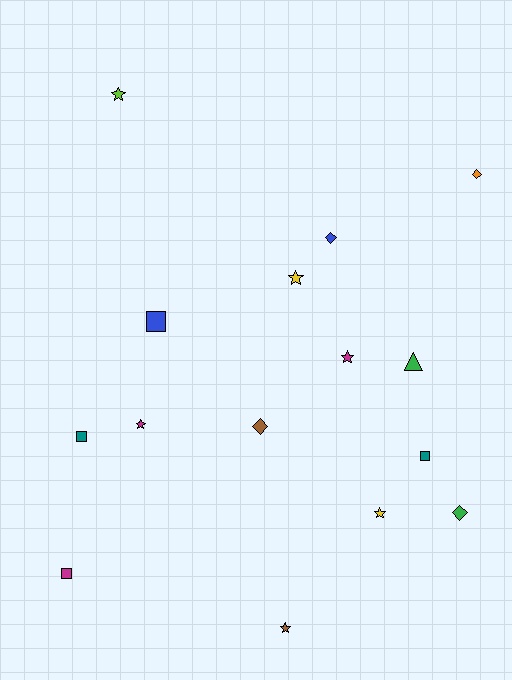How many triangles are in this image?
There is 1 triangle.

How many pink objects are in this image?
There are no pink objects.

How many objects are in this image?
There are 15 objects.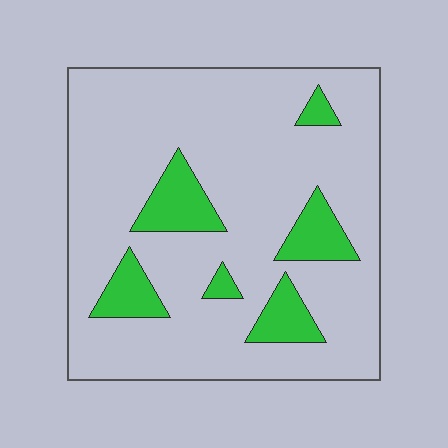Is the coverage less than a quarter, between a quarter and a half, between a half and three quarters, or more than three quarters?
Less than a quarter.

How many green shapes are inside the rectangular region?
6.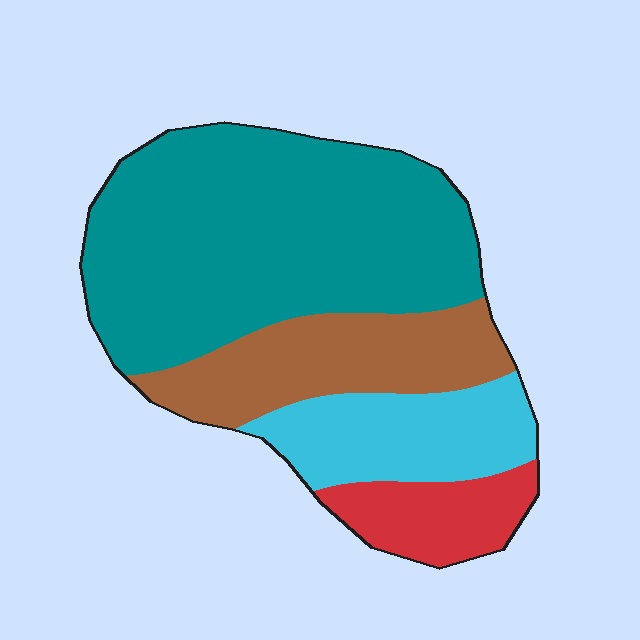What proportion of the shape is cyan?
Cyan covers about 15% of the shape.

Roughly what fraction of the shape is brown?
Brown takes up between a sixth and a third of the shape.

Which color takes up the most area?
Teal, at roughly 55%.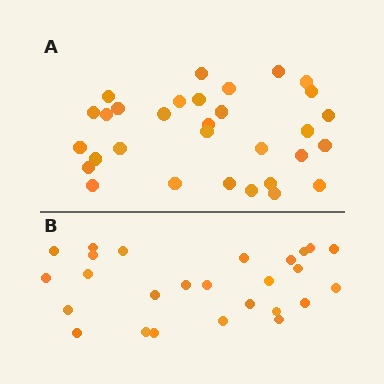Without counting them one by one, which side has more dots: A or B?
Region A (the top region) has more dots.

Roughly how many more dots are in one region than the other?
Region A has about 5 more dots than region B.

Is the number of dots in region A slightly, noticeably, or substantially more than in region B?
Region A has only slightly more — the two regions are fairly close. The ratio is roughly 1.2 to 1.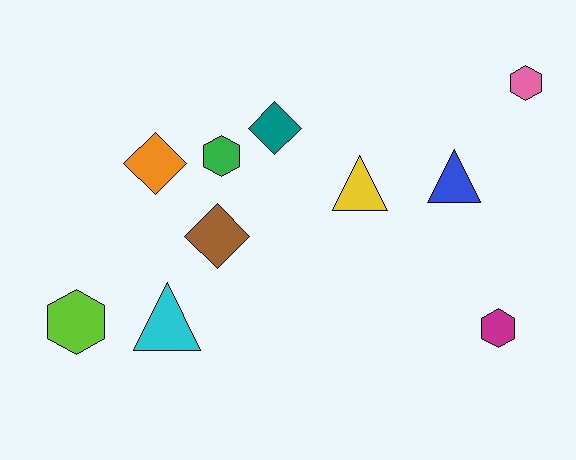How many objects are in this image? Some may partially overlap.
There are 10 objects.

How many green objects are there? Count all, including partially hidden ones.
There is 1 green object.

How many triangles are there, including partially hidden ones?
There are 3 triangles.